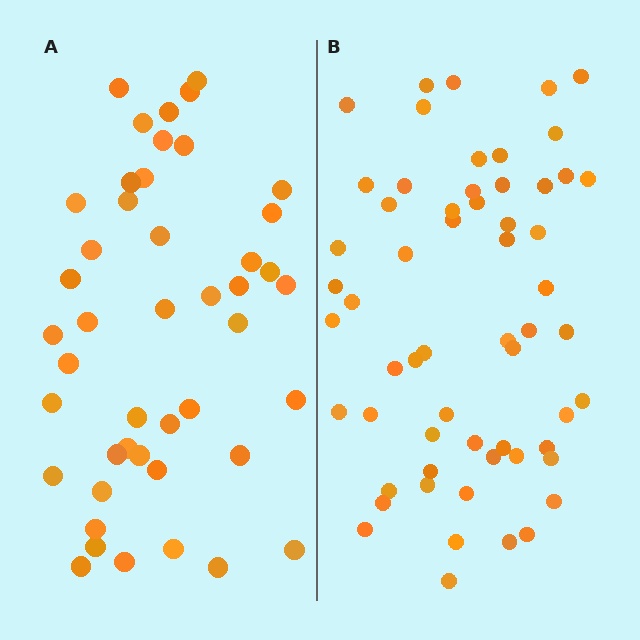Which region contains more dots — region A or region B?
Region B (the right region) has more dots.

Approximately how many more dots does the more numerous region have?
Region B has approximately 15 more dots than region A.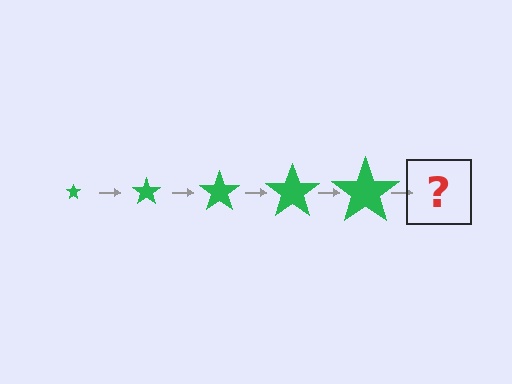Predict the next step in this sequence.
The next step is a green star, larger than the previous one.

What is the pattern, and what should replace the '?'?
The pattern is that the star gets progressively larger each step. The '?' should be a green star, larger than the previous one.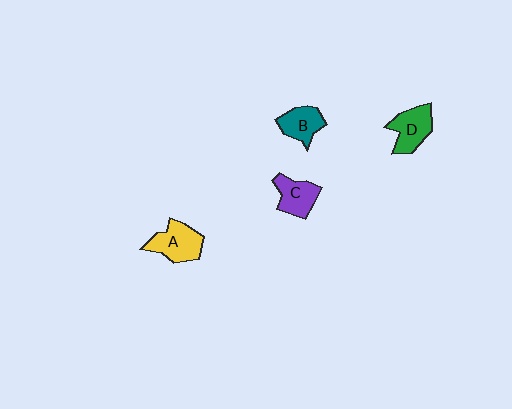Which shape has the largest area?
Shape A (yellow).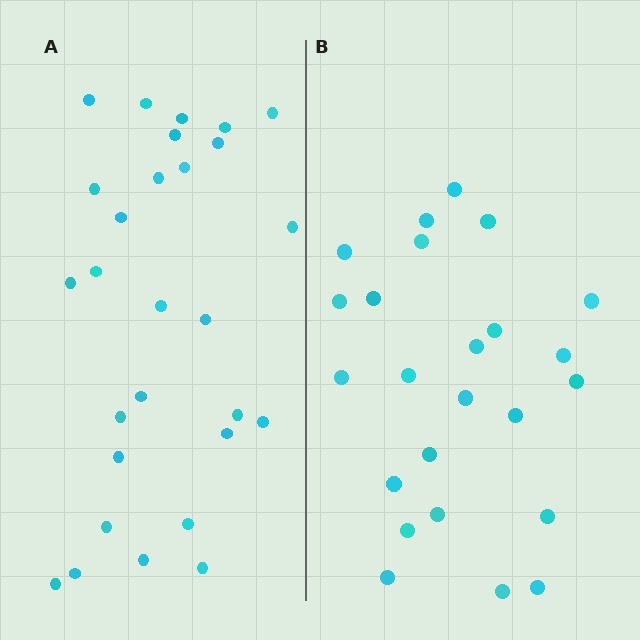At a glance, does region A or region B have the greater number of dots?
Region A (the left region) has more dots.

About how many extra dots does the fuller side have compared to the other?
Region A has about 4 more dots than region B.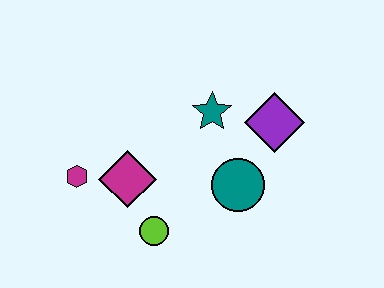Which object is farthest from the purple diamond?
The magenta hexagon is farthest from the purple diamond.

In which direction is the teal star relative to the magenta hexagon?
The teal star is to the right of the magenta hexagon.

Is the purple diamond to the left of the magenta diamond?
No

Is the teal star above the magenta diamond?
Yes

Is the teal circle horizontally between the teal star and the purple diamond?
Yes